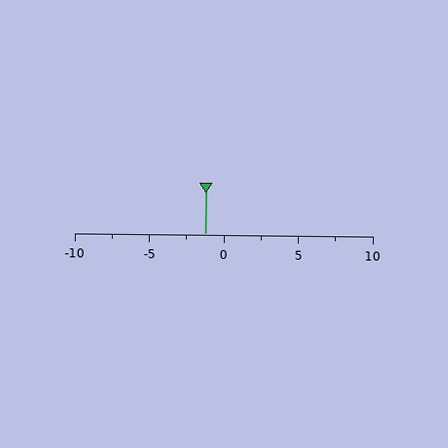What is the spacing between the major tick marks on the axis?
The major ticks are spaced 5 apart.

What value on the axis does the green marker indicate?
The marker indicates approximately -1.2.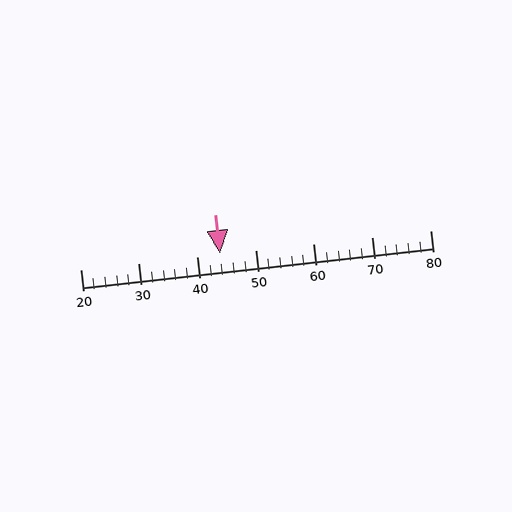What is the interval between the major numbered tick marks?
The major tick marks are spaced 10 units apart.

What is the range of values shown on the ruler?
The ruler shows values from 20 to 80.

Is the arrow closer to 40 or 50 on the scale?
The arrow is closer to 40.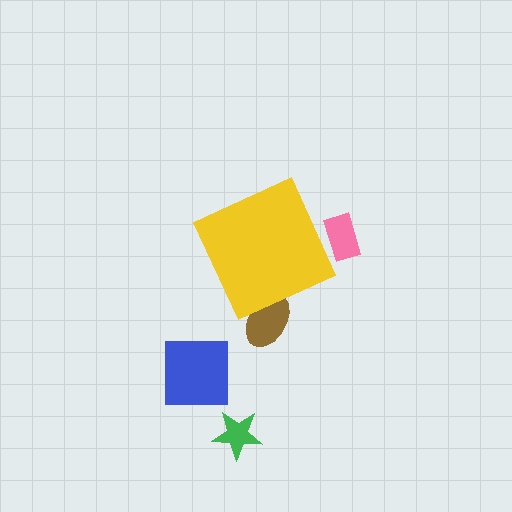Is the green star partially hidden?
No, the green star is fully visible.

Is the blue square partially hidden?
No, the blue square is fully visible.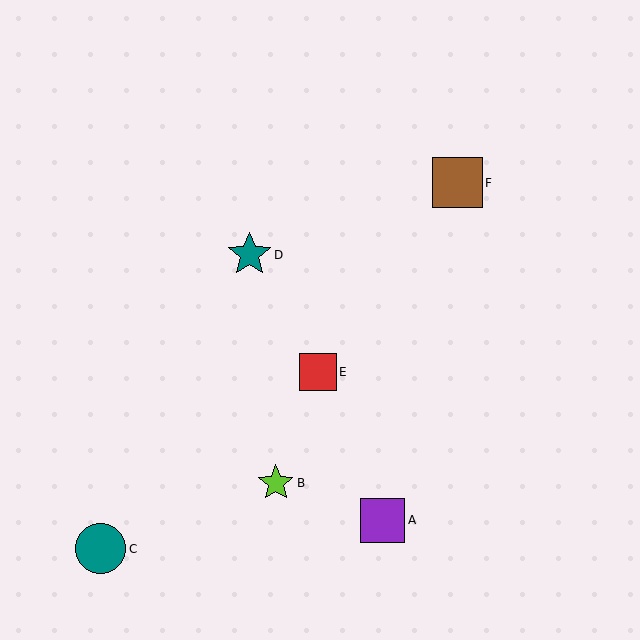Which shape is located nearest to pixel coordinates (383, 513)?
The purple square (labeled A) at (383, 520) is nearest to that location.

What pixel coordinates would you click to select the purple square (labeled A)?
Click at (383, 520) to select the purple square A.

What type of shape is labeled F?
Shape F is a brown square.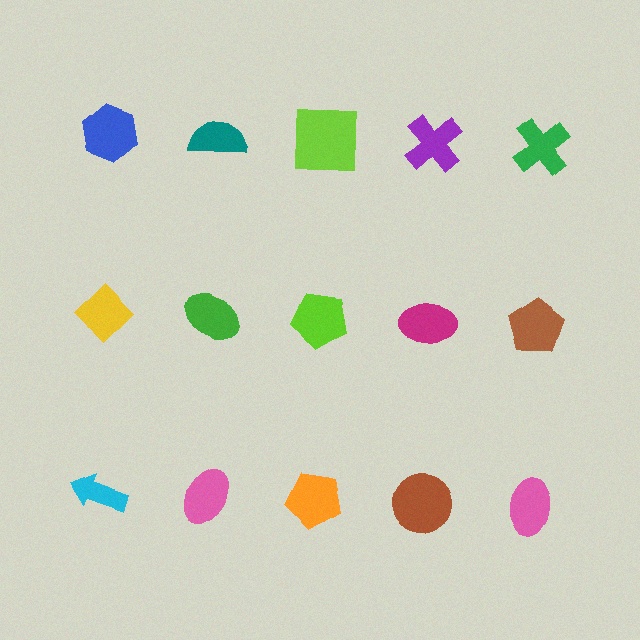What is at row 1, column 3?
A lime square.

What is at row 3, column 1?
A cyan arrow.